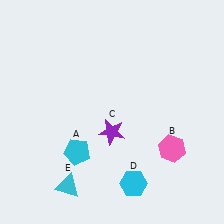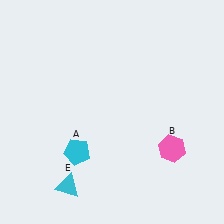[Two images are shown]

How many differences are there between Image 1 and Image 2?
There are 2 differences between the two images.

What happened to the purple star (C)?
The purple star (C) was removed in Image 2. It was in the bottom-left area of Image 1.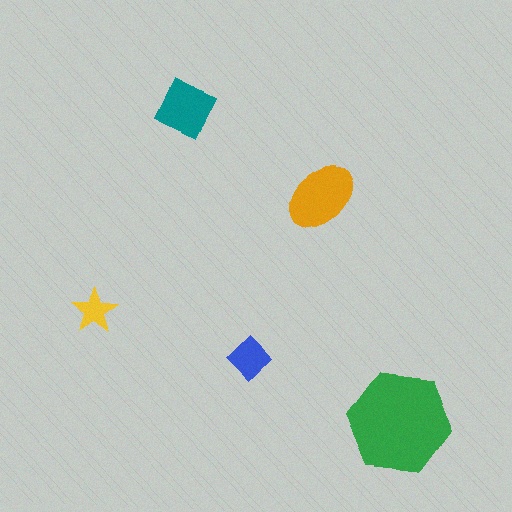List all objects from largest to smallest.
The green hexagon, the orange ellipse, the teal square, the blue diamond, the yellow star.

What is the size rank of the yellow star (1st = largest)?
5th.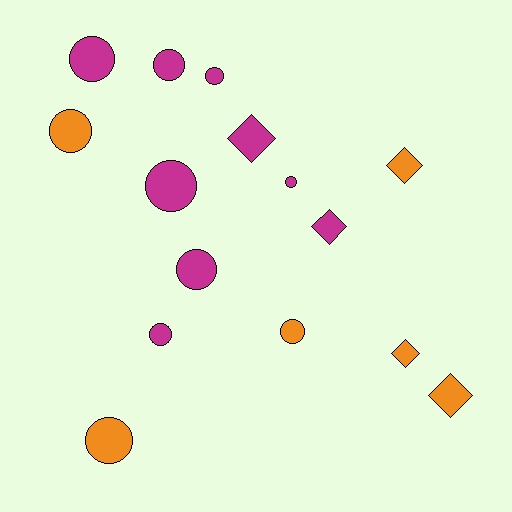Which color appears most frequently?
Magenta, with 9 objects.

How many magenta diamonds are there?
There are 2 magenta diamonds.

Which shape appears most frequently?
Circle, with 10 objects.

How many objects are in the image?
There are 15 objects.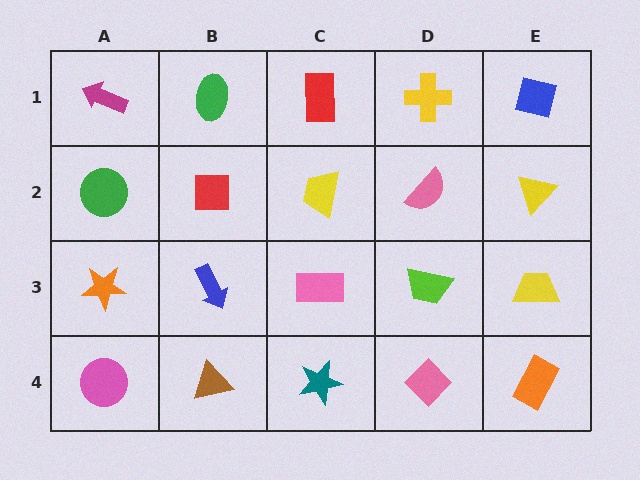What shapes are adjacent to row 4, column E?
A yellow trapezoid (row 3, column E), a pink diamond (row 4, column D).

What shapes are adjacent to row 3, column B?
A red square (row 2, column B), a brown triangle (row 4, column B), an orange star (row 3, column A), a pink rectangle (row 3, column C).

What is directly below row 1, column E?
A yellow triangle.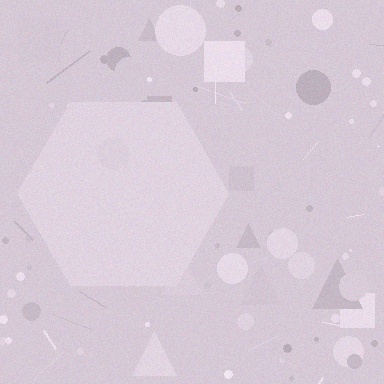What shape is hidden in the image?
A hexagon is hidden in the image.